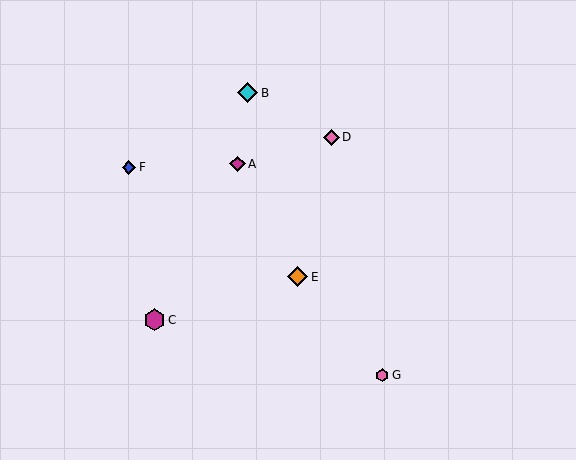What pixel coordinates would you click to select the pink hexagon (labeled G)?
Click at (382, 375) to select the pink hexagon G.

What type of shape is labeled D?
Shape D is a pink diamond.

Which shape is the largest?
The magenta hexagon (labeled C) is the largest.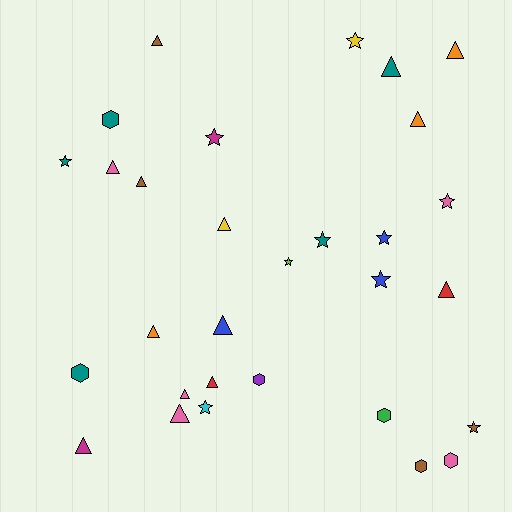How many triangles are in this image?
There are 14 triangles.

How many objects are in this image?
There are 30 objects.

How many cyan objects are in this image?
There is 1 cyan object.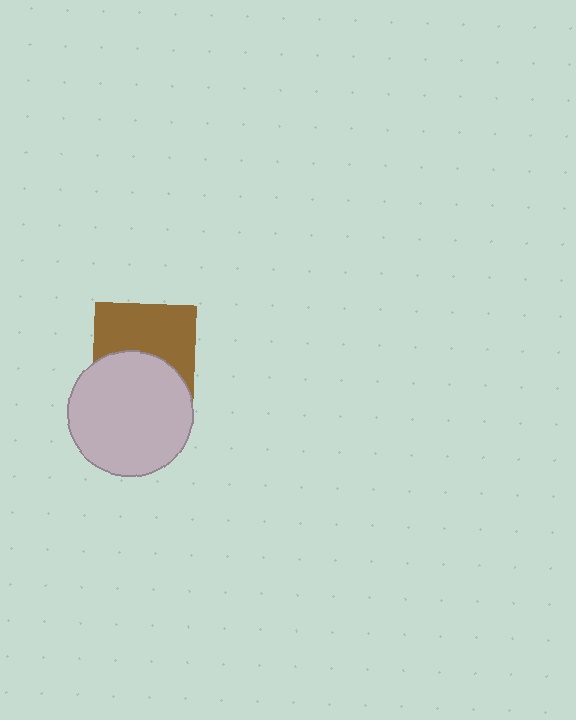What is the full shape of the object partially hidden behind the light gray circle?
The partially hidden object is a brown square.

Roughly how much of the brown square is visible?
About half of it is visible (roughly 55%).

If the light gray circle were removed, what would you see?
You would see the complete brown square.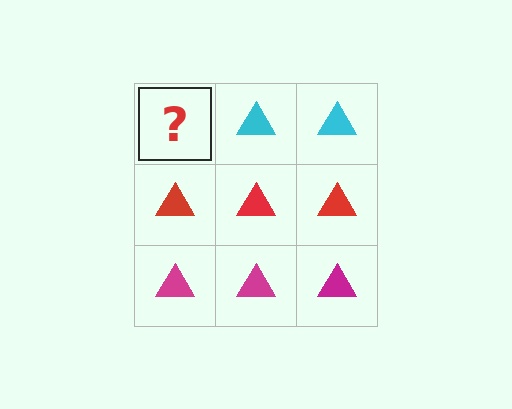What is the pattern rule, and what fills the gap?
The rule is that each row has a consistent color. The gap should be filled with a cyan triangle.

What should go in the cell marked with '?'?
The missing cell should contain a cyan triangle.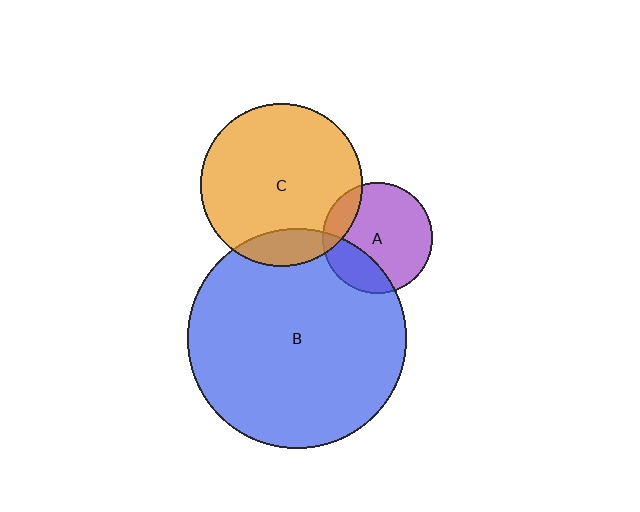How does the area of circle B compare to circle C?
Approximately 1.8 times.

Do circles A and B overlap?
Yes.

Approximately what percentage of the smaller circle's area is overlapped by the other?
Approximately 25%.